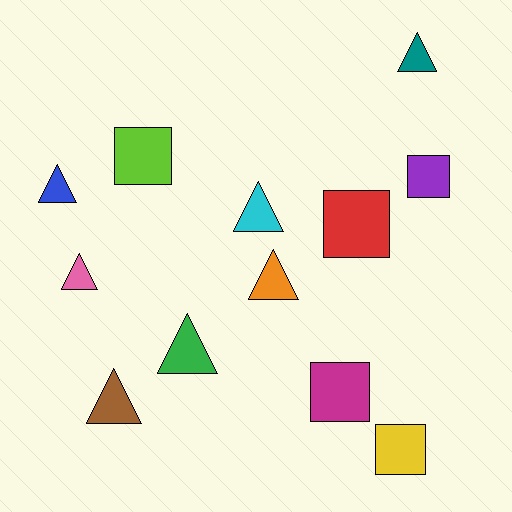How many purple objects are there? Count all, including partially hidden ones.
There is 1 purple object.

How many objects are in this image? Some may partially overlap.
There are 12 objects.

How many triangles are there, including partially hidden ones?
There are 7 triangles.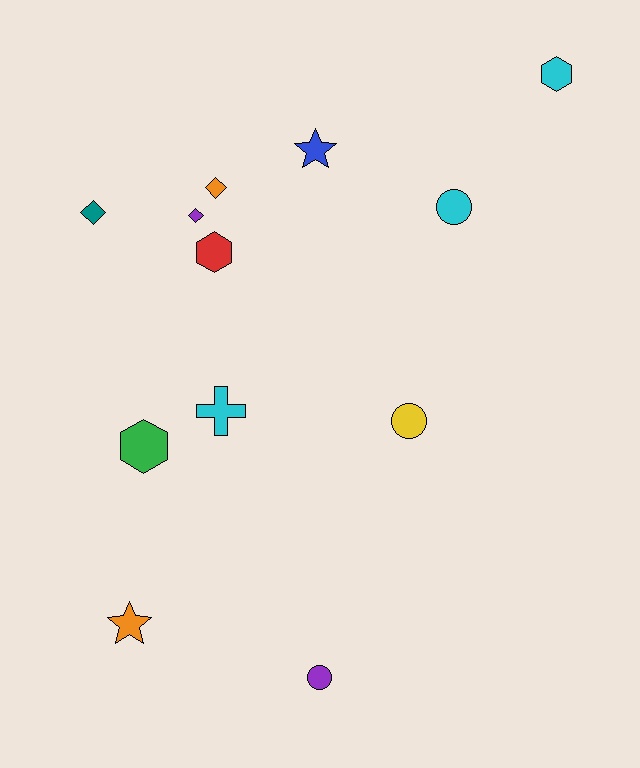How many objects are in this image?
There are 12 objects.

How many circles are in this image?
There are 3 circles.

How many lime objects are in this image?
There are no lime objects.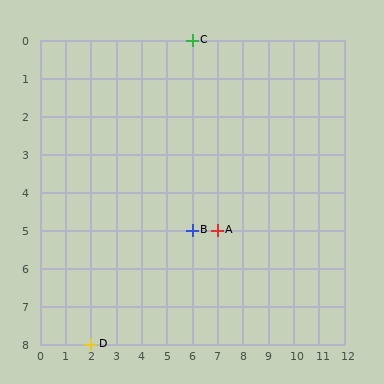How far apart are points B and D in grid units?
Points B and D are 4 columns and 3 rows apart (about 5.0 grid units diagonally).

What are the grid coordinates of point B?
Point B is at grid coordinates (6, 5).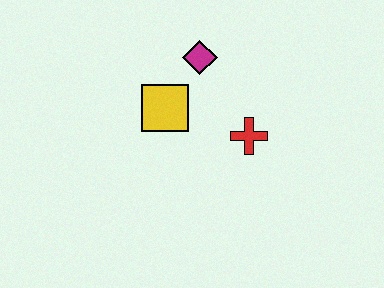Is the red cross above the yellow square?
No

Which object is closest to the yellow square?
The magenta diamond is closest to the yellow square.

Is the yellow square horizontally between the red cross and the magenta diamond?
No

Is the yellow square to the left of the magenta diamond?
Yes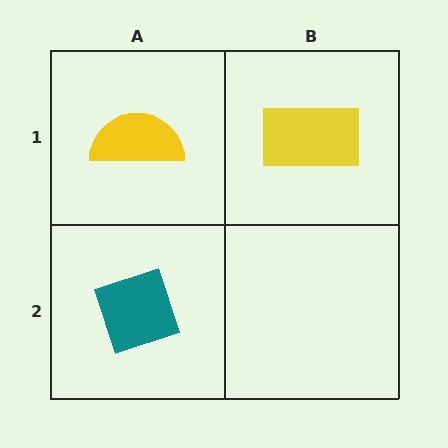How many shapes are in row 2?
1 shape.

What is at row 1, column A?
A yellow semicircle.